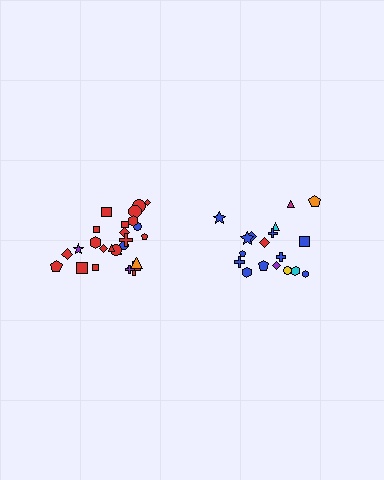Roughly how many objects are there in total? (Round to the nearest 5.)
Roughly 45 objects in total.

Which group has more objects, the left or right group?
The left group.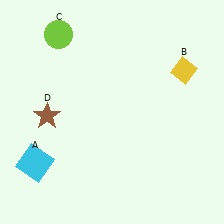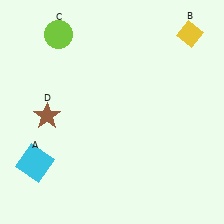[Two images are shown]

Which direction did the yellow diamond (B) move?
The yellow diamond (B) moved up.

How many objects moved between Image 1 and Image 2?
1 object moved between the two images.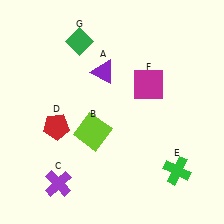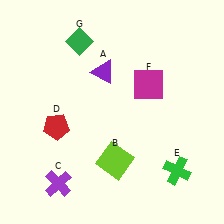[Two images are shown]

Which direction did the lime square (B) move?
The lime square (B) moved down.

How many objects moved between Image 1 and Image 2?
1 object moved between the two images.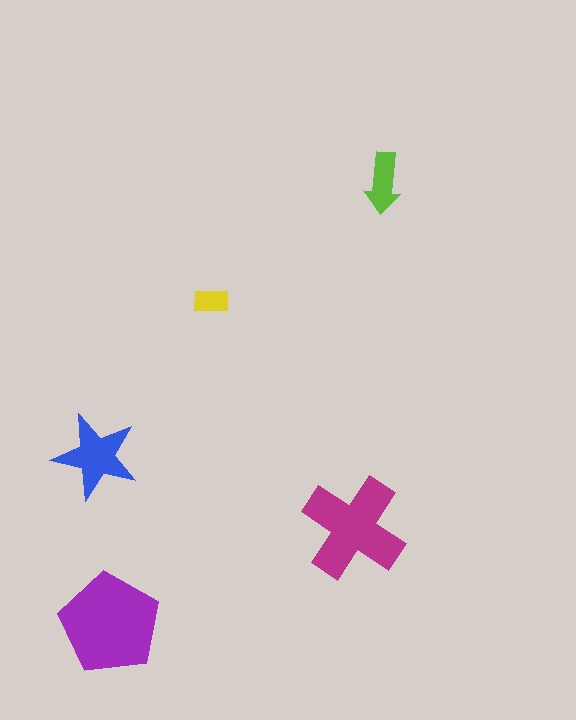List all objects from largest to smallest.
The purple pentagon, the magenta cross, the blue star, the lime arrow, the yellow rectangle.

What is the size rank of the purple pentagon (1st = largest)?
1st.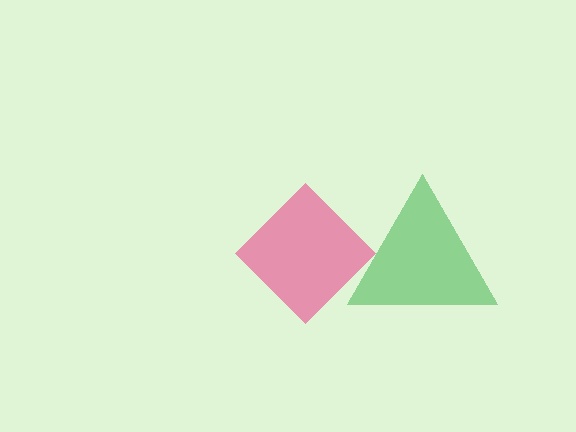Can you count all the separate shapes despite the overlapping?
Yes, there are 2 separate shapes.